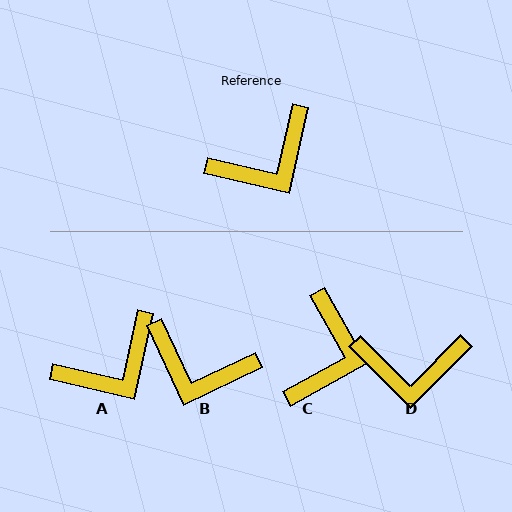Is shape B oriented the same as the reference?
No, it is off by about 52 degrees.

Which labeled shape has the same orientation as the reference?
A.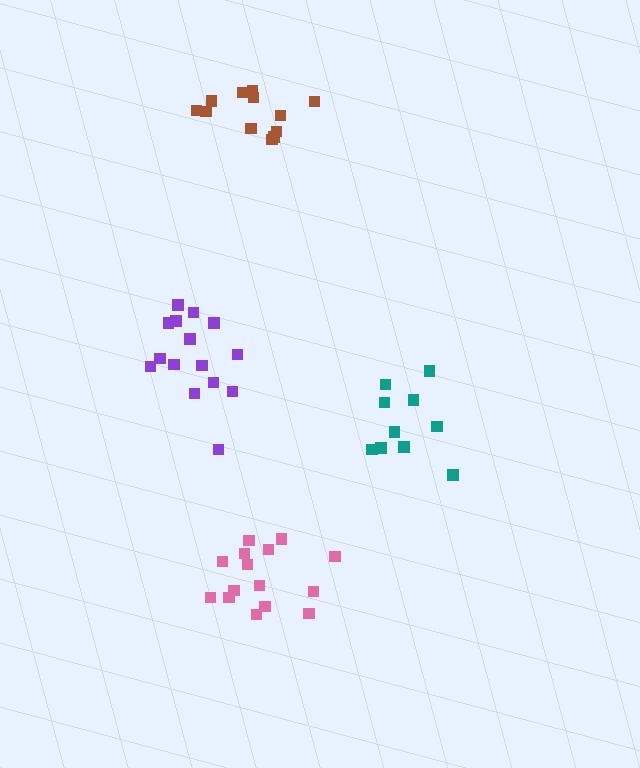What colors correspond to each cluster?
The clusters are colored: teal, pink, purple, brown.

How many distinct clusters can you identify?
There are 4 distinct clusters.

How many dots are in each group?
Group 1: 10 dots, Group 2: 15 dots, Group 3: 15 dots, Group 4: 12 dots (52 total).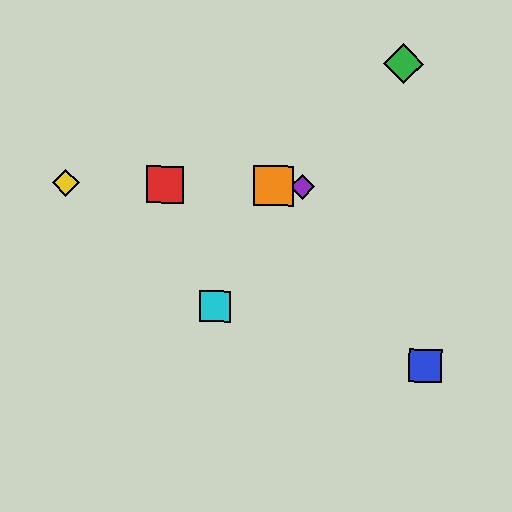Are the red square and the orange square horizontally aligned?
Yes, both are at y≈184.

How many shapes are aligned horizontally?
4 shapes (the red square, the yellow diamond, the purple diamond, the orange square) are aligned horizontally.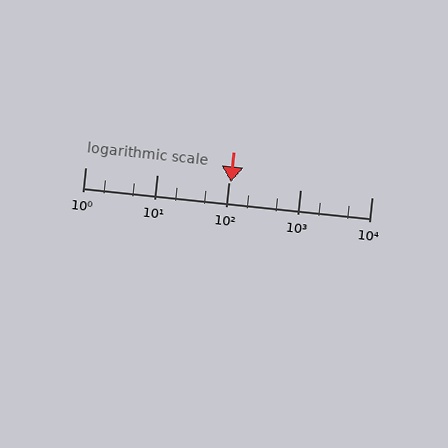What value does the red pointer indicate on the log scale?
The pointer indicates approximately 110.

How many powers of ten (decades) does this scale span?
The scale spans 4 decades, from 1 to 10000.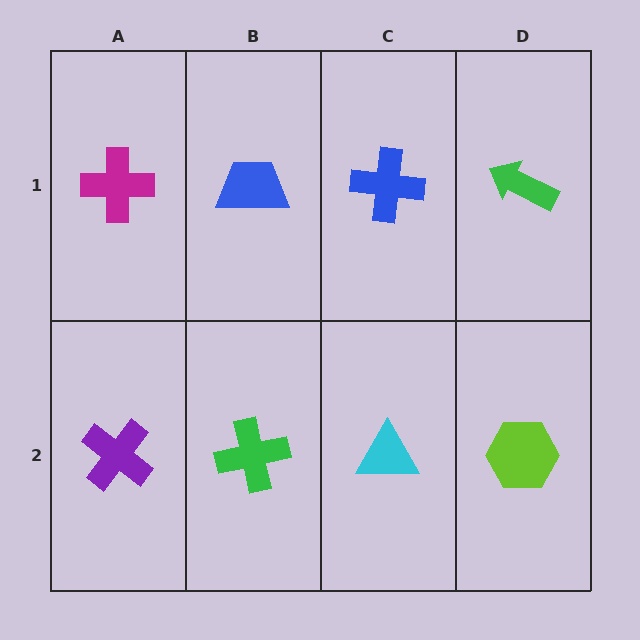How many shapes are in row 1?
4 shapes.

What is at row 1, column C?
A blue cross.